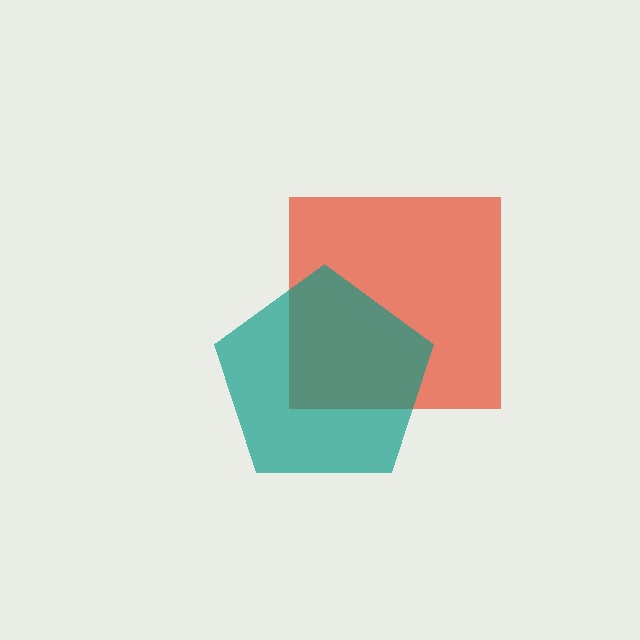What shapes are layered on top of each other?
The layered shapes are: a red square, a teal pentagon.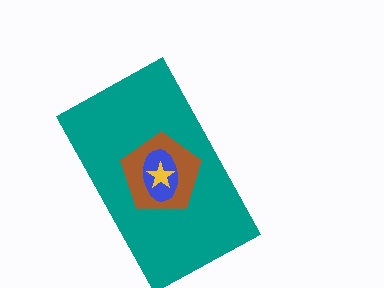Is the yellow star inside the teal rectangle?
Yes.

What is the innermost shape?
The yellow star.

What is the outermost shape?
The teal rectangle.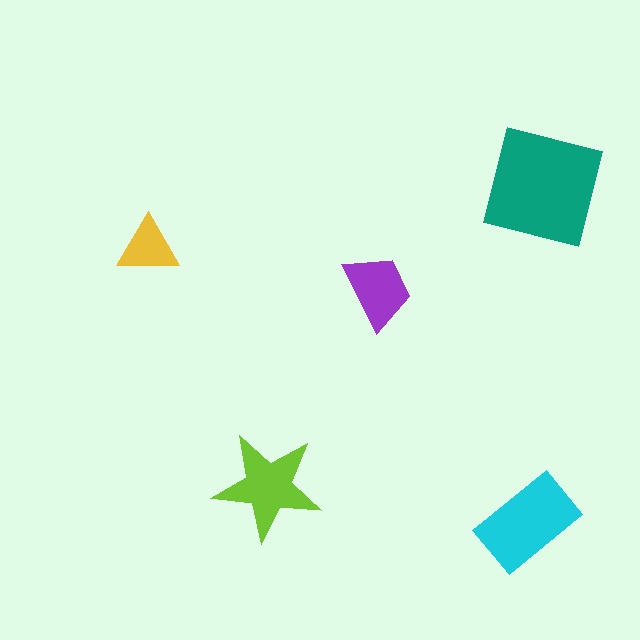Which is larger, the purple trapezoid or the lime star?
The lime star.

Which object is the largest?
The teal square.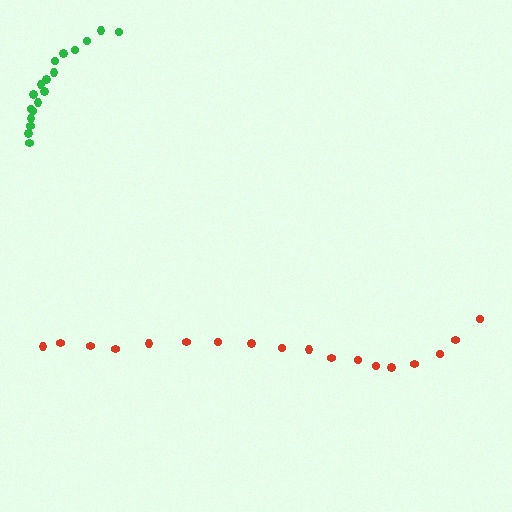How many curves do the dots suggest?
There are 2 distinct paths.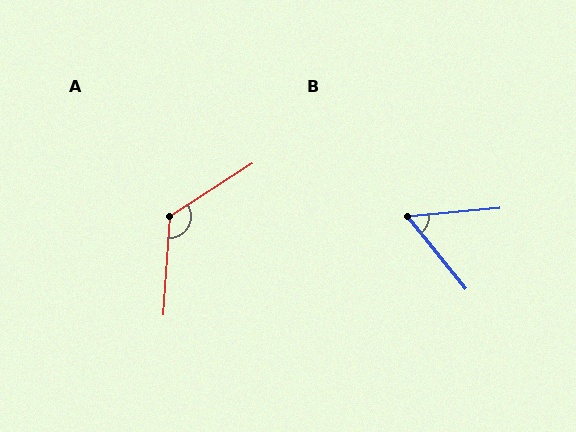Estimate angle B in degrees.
Approximately 57 degrees.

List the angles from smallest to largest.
B (57°), A (126°).